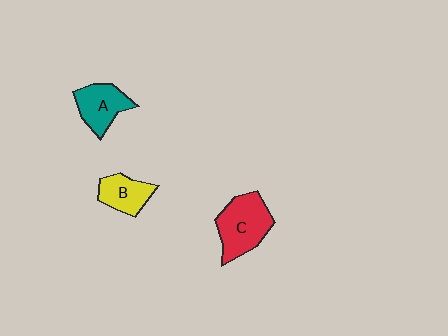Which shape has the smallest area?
Shape B (yellow).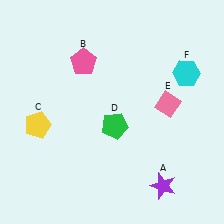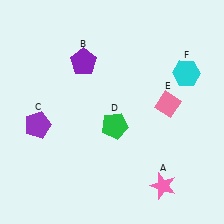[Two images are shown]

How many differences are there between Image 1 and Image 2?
There are 3 differences between the two images.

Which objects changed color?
A changed from purple to pink. B changed from pink to purple. C changed from yellow to purple.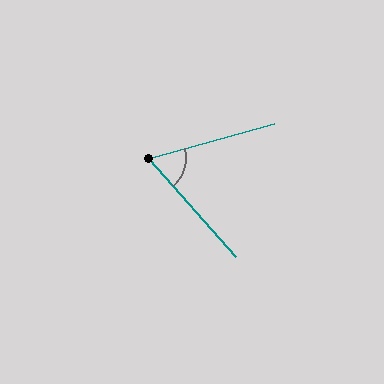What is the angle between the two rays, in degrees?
Approximately 64 degrees.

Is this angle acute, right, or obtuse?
It is acute.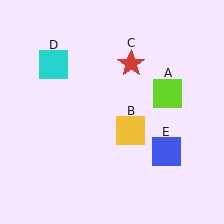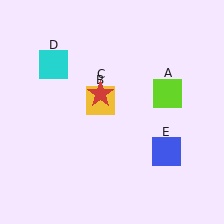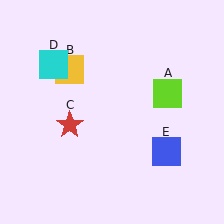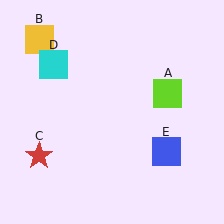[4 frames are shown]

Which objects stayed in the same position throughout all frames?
Lime square (object A) and cyan square (object D) and blue square (object E) remained stationary.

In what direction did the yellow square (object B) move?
The yellow square (object B) moved up and to the left.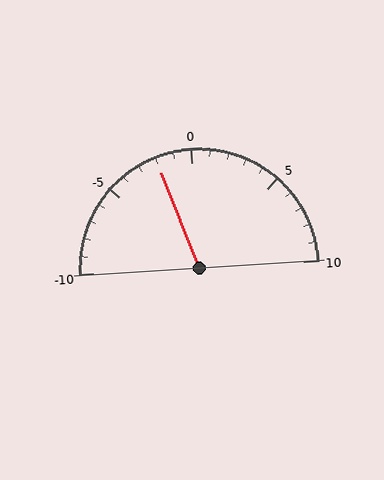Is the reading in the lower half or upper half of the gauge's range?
The reading is in the lower half of the range (-10 to 10).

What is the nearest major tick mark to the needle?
The nearest major tick mark is 0.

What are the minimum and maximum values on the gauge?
The gauge ranges from -10 to 10.